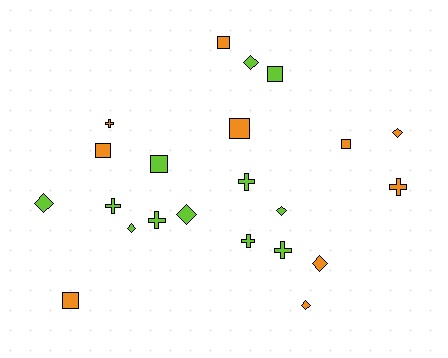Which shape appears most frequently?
Diamond, with 8 objects.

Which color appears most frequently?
Lime, with 12 objects.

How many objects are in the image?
There are 22 objects.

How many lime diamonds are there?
There are 5 lime diamonds.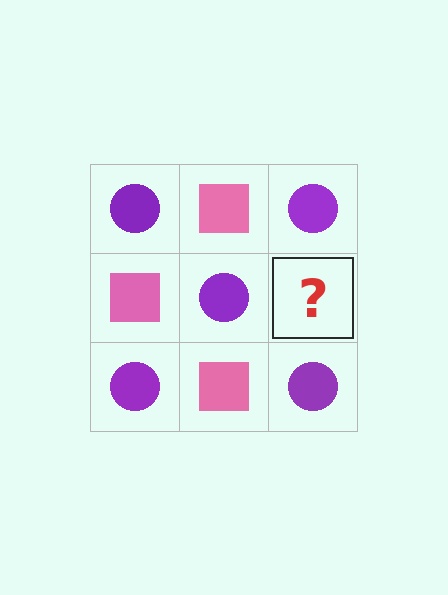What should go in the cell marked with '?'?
The missing cell should contain a pink square.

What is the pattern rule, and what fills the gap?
The rule is that it alternates purple circle and pink square in a checkerboard pattern. The gap should be filled with a pink square.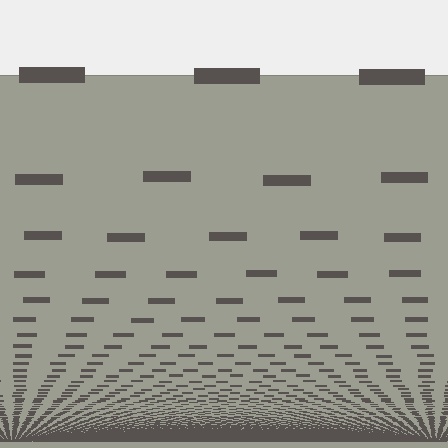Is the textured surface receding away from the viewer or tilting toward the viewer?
The surface appears to tilt toward the viewer. Texture elements get larger and sparser toward the top.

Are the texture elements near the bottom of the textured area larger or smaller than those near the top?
Smaller. The gradient is inverted — elements near the bottom are smaller and denser.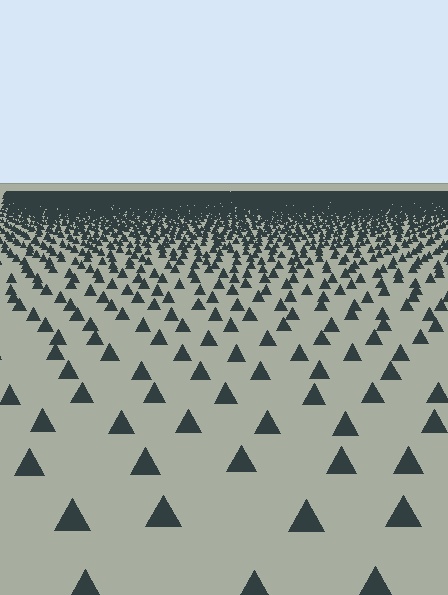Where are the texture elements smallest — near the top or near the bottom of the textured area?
Near the top.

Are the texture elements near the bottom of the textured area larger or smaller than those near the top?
Larger. Near the bottom, elements are closer to the viewer and appear at a bigger on-screen size.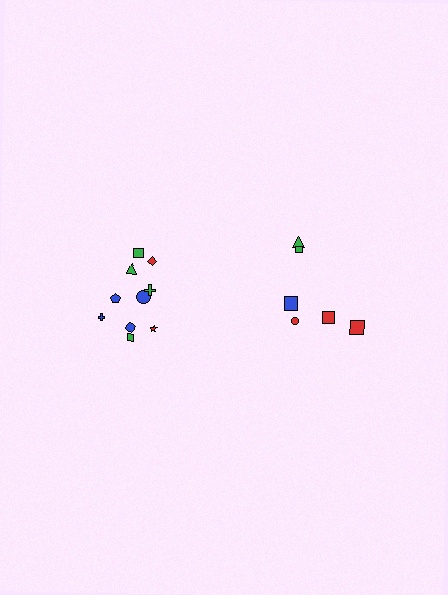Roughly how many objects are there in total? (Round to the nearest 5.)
Roughly 15 objects in total.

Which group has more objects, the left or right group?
The left group.